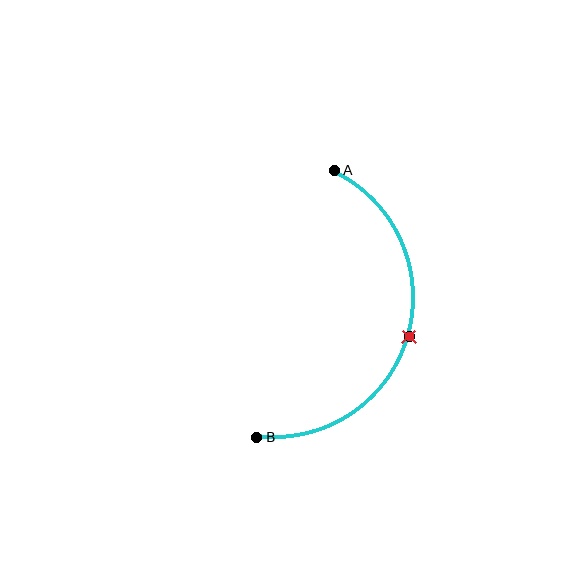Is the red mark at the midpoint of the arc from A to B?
Yes. The red mark lies on the arc at equal arc-length from both A and B — it is the arc midpoint.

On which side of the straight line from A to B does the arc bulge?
The arc bulges to the right of the straight line connecting A and B.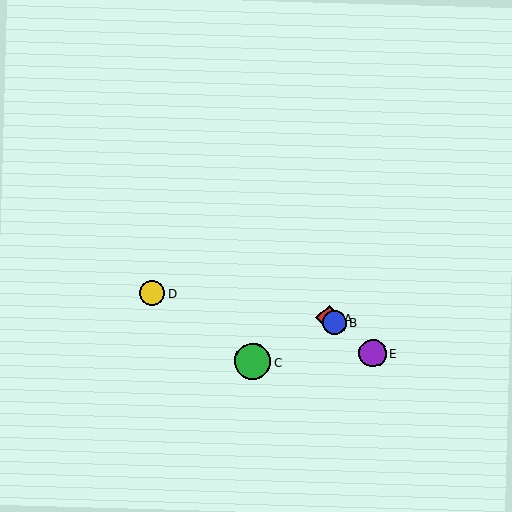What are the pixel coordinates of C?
Object C is at (253, 362).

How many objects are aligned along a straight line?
3 objects (A, B, E) are aligned along a straight line.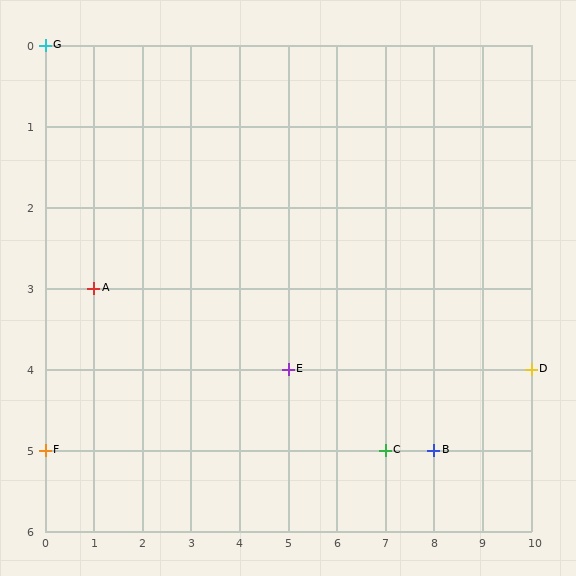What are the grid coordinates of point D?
Point D is at grid coordinates (10, 4).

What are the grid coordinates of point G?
Point G is at grid coordinates (0, 0).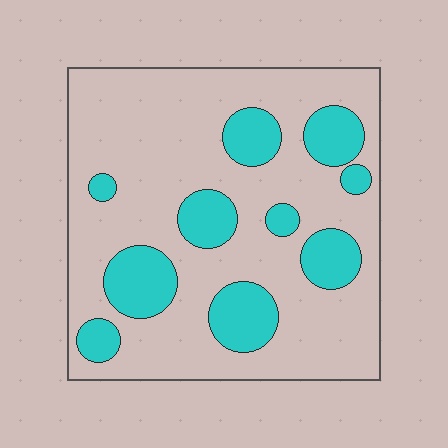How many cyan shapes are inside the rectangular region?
10.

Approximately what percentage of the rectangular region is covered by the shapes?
Approximately 25%.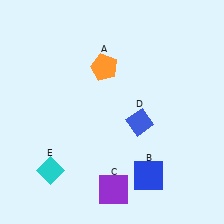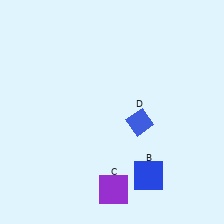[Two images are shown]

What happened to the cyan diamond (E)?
The cyan diamond (E) was removed in Image 2. It was in the bottom-left area of Image 1.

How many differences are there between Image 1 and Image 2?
There are 2 differences between the two images.